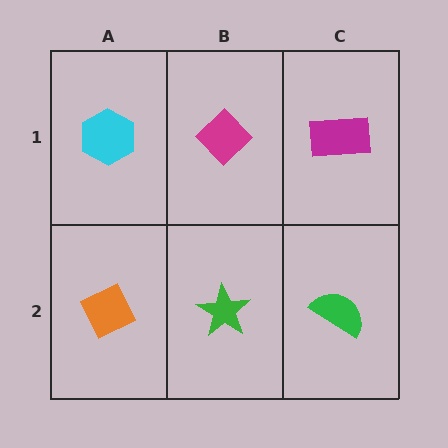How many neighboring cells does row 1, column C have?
2.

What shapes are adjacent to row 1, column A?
An orange diamond (row 2, column A), a magenta diamond (row 1, column B).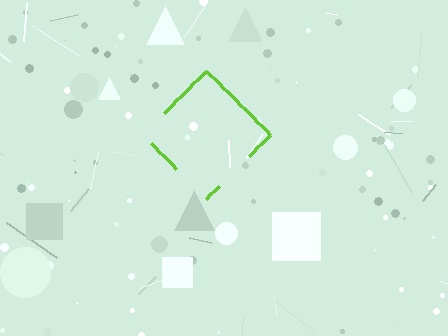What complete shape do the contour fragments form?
The contour fragments form a diamond.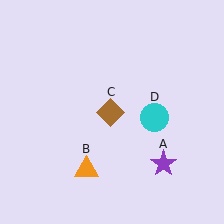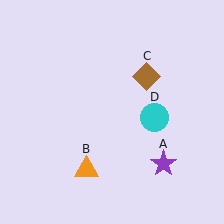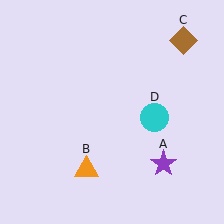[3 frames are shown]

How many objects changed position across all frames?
1 object changed position: brown diamond (object C).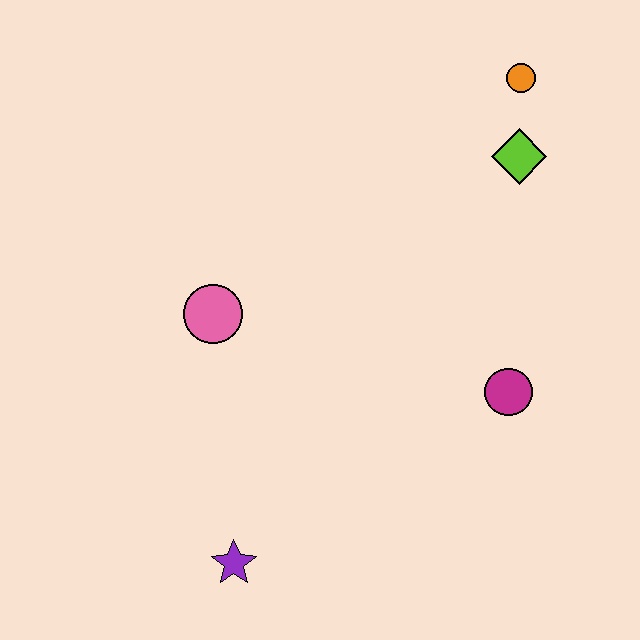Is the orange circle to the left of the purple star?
No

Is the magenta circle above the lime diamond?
No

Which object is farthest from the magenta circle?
The purple star is farthest from the magenta circle.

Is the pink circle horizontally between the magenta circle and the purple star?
No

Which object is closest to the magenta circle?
The lime diamond is closest to the magenta circle.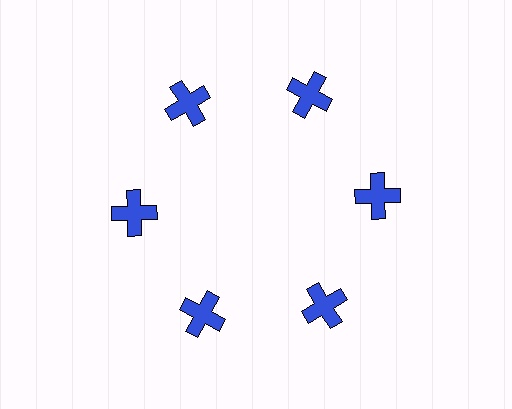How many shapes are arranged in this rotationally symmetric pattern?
There are 6 shapes, arranged in 6 groups of 1.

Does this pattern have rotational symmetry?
Yes, this pattern has 6-fold rotational symmetry. It looks the same after rotating 60 degrees around the center.